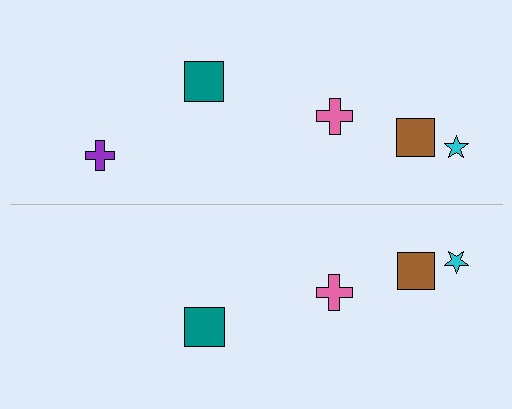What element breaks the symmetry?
A purple cross is missing from the bottom side.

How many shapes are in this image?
There are 9 shapes in this image.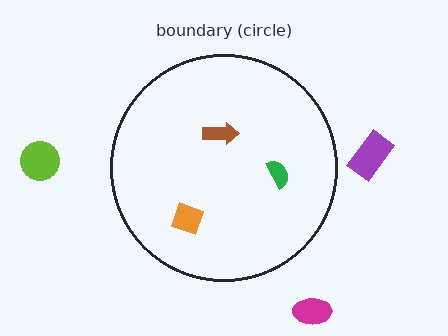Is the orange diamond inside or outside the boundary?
Inside.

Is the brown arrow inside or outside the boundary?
Inside.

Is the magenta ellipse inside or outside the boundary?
Outside.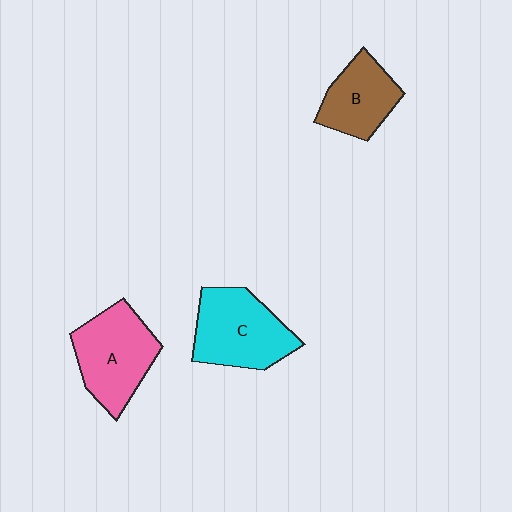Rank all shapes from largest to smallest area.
From largest to smallest: C (cyan), A (pink), B (brown).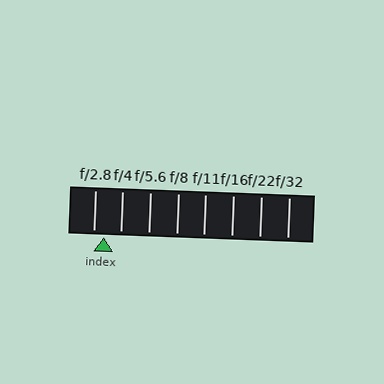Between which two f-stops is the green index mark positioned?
The index mark is between f/2.8 and f/4.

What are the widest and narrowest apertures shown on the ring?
The widest aperture shown is f/2.8 and the narrowest is f/32.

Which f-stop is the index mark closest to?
The index mark is closest to f/2.8.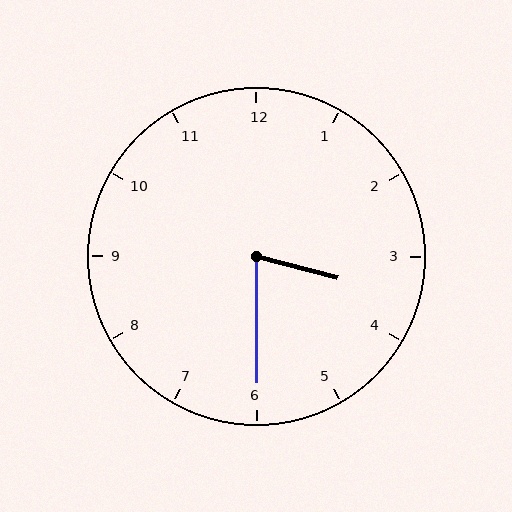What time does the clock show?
3:30.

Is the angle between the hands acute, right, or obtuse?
It is acute.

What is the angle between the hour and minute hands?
Approximately 75 degrees.